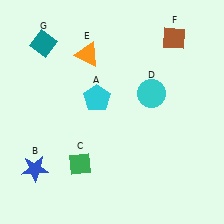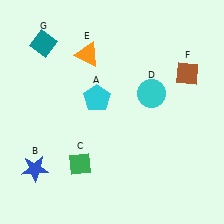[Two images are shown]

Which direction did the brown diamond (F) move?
The brown diamond (F) moved down.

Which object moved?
The brown diamond (F) moved down.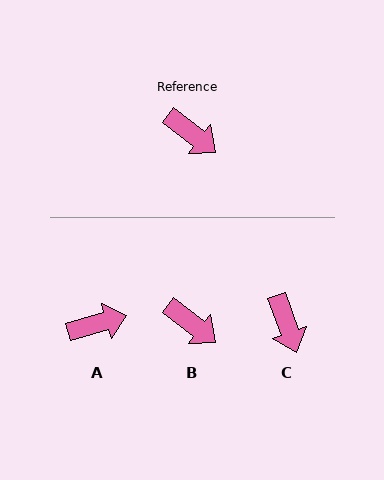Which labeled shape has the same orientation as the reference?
B.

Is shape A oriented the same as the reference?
No, it is off by about 54 degrees.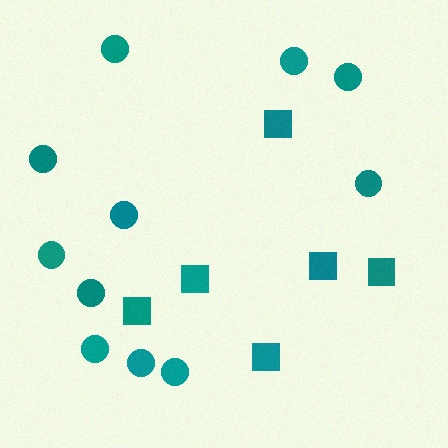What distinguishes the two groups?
There are 2 groups: one group of squares (6) and one group of circles (11).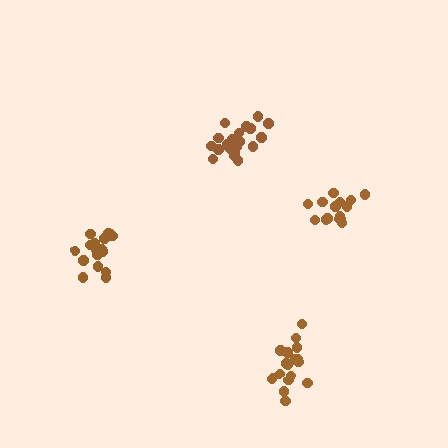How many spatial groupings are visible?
There are 4 spatial groupings.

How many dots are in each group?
Group 1: 21 dots, Group 2: 15 dots, Group 3: 18 dots, Group 4: 18 dots (72 total).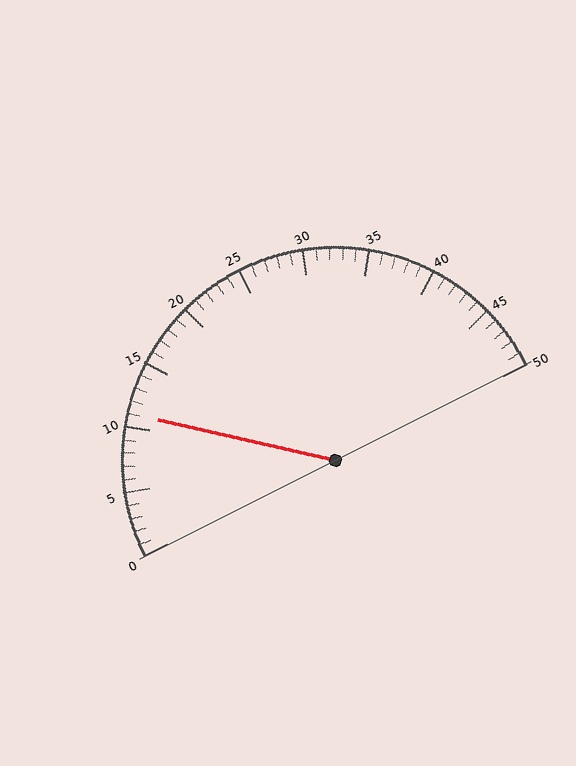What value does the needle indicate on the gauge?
The needle indicates approximately 11.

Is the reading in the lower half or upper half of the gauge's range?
The reading is in the lower half of the range (0 to 50).